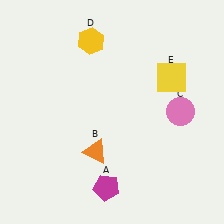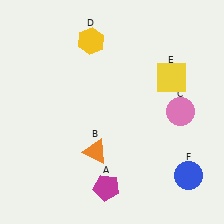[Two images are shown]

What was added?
A blue circle (F) was added in Image 2.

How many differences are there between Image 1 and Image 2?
There is 1 difference between the two images.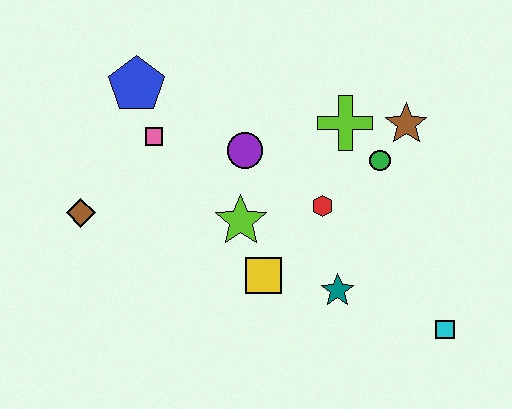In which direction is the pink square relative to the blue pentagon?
The pink square is below the blue pentagon.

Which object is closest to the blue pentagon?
The pink square is closest to the blue pentagon.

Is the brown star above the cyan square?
Yes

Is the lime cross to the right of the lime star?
Yes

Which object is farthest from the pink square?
The cyan square is farthest from the pink square.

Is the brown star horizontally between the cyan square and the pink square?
Yes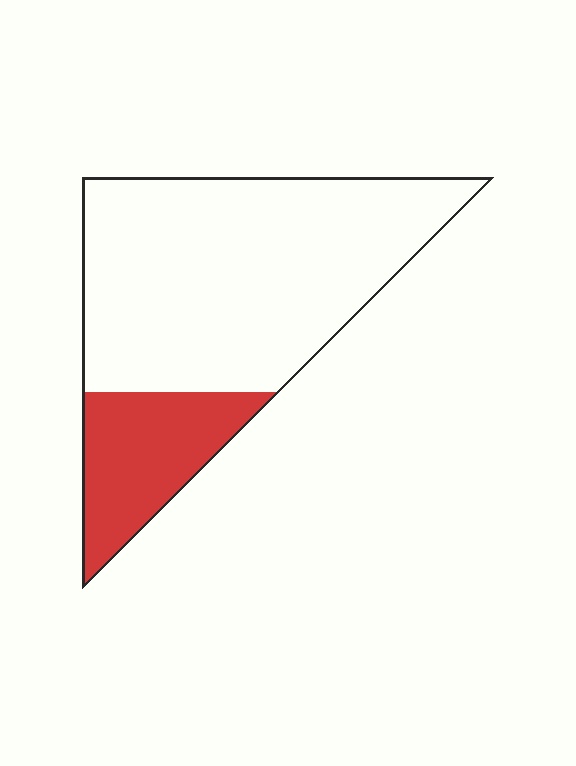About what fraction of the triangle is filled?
About one quarter (1/4).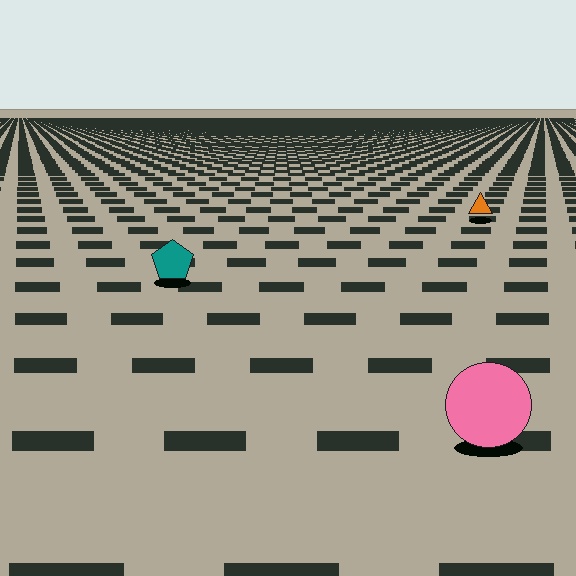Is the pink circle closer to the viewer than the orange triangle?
Yes. The pink circle is closer — you can tell from the texture gradient: the ground texture is coarser near it.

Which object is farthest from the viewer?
The orange triangle is farthest from the viewer. It appears smaller and the ground texture around it is denser.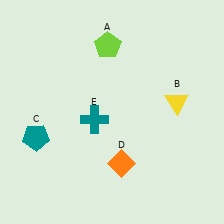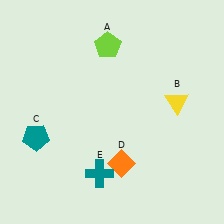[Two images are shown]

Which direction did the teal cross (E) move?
The teal cross (E) moved down.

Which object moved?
The teal cross (E) moved down.